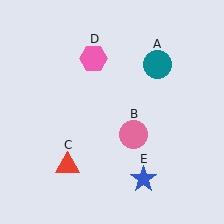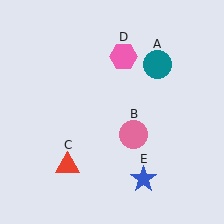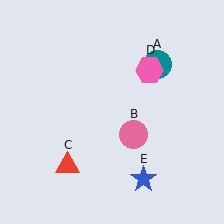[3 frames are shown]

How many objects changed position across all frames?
1 object changed position: pink hexagon (object D).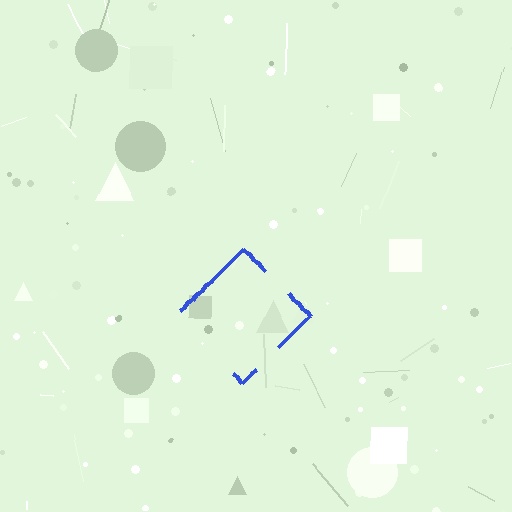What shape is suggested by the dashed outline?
The dashed outline suggests a diamond.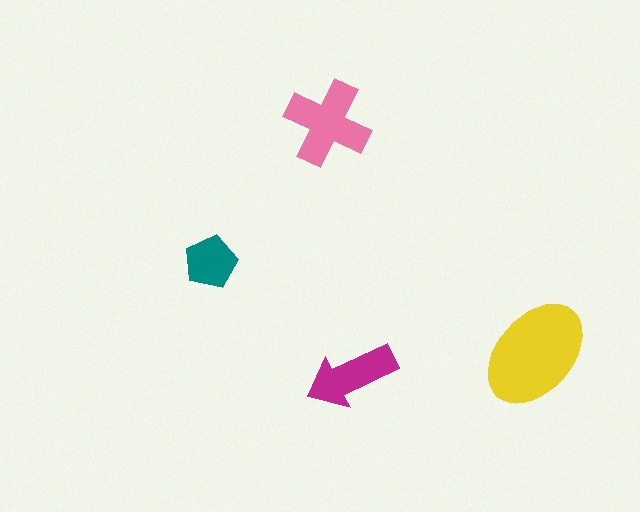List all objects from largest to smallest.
The yellow ellipse, the pink cross, the magenta arrow, the teal pentagon.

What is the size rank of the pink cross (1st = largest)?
2nd.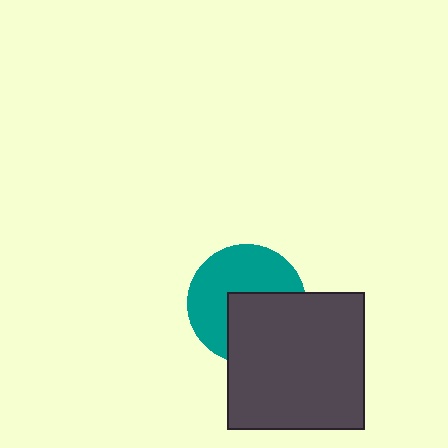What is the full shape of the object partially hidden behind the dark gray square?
The partially hidden object is a teal circle.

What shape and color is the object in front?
The object in front is a dark gray square.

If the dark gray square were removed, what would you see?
You would see the complete teal circle.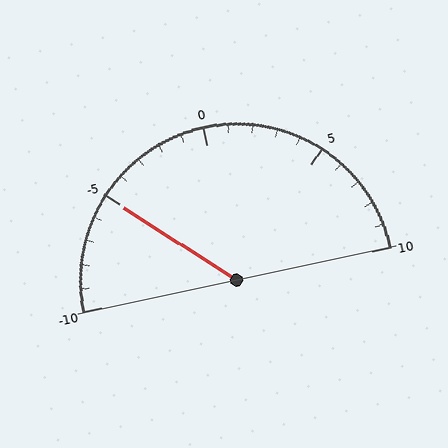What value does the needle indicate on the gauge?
The needle indicates approximately -5.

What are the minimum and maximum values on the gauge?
The gauge ranges from -10 to 10.